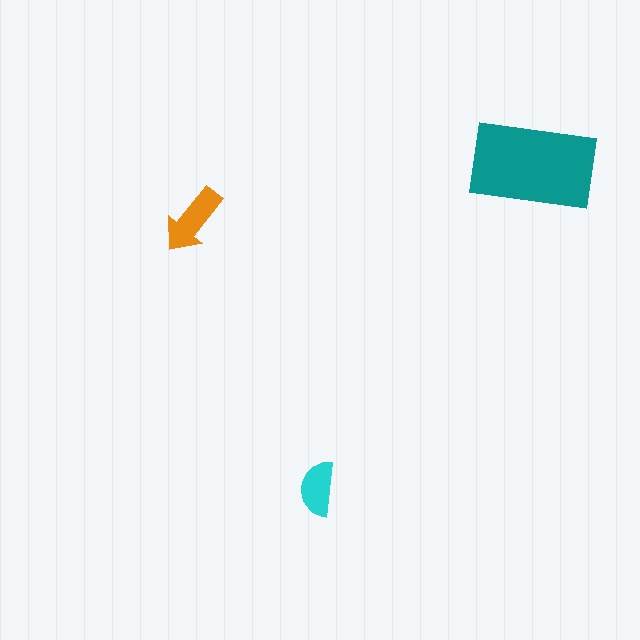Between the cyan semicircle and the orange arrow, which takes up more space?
The orange arrow.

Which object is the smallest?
The cyan semicircle.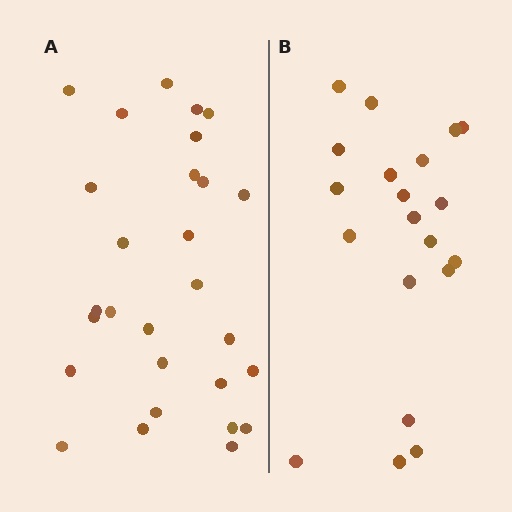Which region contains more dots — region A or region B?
Region A (the left region) has more dots.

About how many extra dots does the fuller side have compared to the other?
Region A has roughly 8 or so more dots than region B.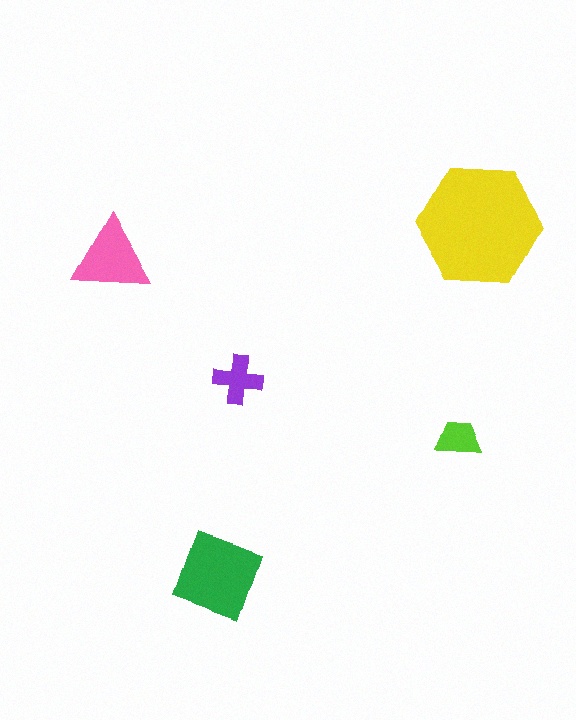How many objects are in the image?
There are 5 objects in the image.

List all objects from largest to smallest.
The yellow hexagon, the green diamond, the pink triangle, the purple cross, the lime trapezoid.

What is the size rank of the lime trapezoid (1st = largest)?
5th.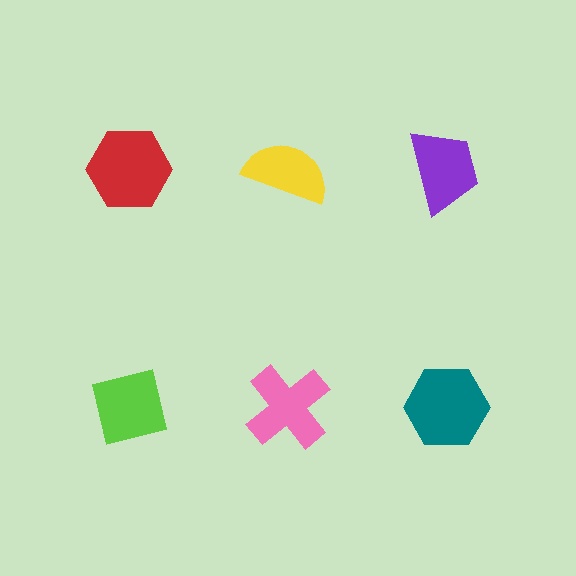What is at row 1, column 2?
A yellow semicircle.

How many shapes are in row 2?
3 shapes.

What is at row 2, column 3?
A teal hexagon.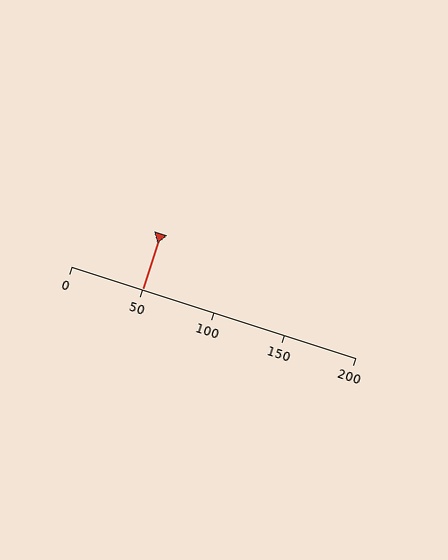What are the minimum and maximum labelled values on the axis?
The axis runs from 0 to 200.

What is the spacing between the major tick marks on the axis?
The major ticks are spaced 50 apart.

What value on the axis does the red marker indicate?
The marker indicates approximately 50.